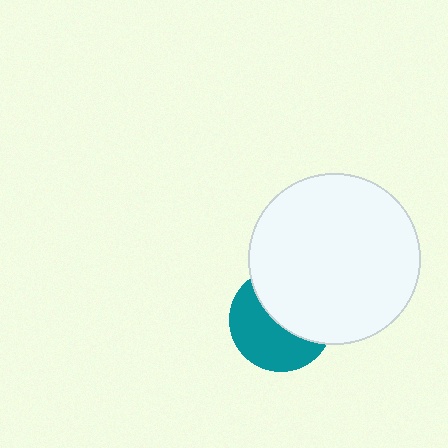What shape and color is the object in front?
The object in front is a white circle.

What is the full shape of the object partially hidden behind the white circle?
The partially hidden object is a teal circle.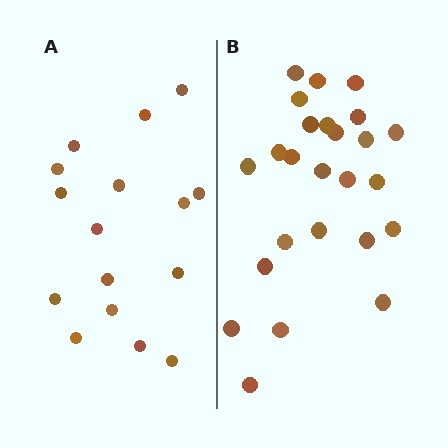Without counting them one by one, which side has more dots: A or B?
Region B (the right region) has more dots.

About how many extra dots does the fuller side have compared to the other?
Region B has roughly 8 or so more dots than region A.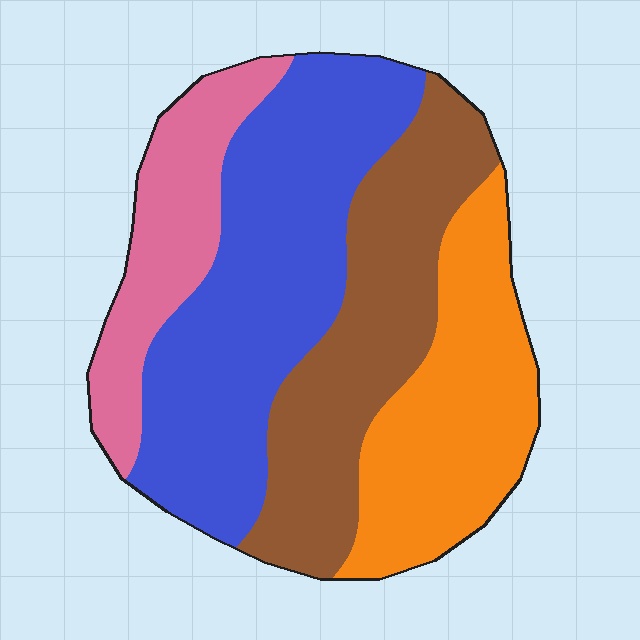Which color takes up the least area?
Pink, at roughly 15%.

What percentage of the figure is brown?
Brown takes up about one quarter (1/4) of the figure.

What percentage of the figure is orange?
Orange covers around 25% of the figure.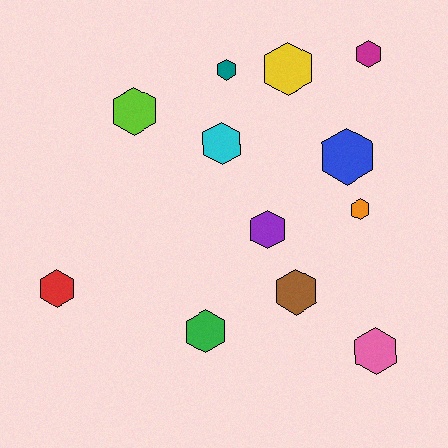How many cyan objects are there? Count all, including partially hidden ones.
There is 1 cyan object.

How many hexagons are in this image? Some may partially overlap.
There are 12 hexagons.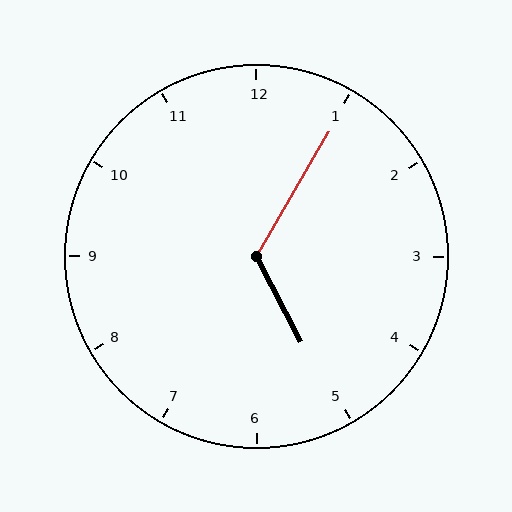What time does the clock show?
5:05.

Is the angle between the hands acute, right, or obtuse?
It is obtuse.